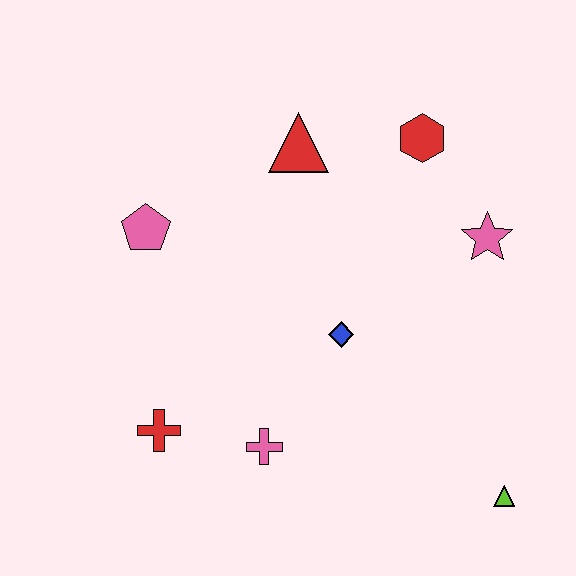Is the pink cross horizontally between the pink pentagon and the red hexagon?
Yes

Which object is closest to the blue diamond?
The pink cross is closest to the blue diamond.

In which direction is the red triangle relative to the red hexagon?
The red triangle is to the left of the red hexagon.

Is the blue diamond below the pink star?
Yes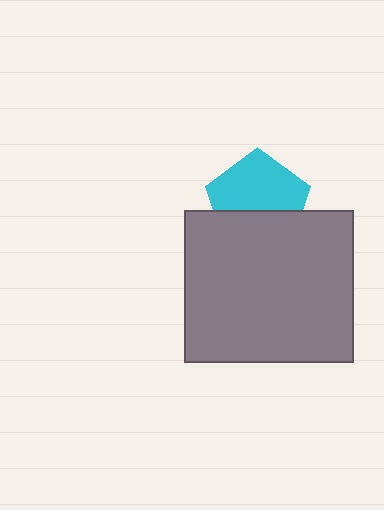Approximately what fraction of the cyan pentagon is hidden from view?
Roughly 41% of the cyan pentagon is hidden behind the gray rectangle.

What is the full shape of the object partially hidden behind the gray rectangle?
The partially hidden object is a cyan pentagon.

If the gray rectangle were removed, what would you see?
You would see the complete cyan pentagon.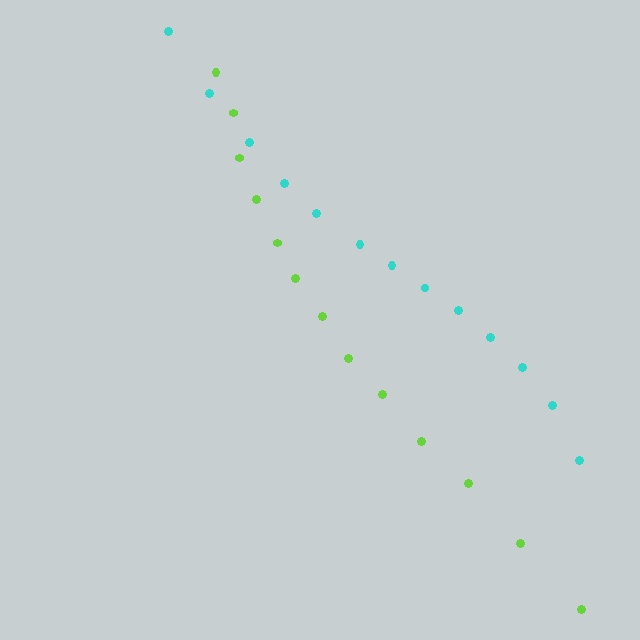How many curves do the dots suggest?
There are 2 distinct paths.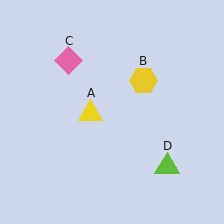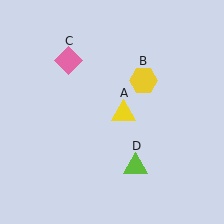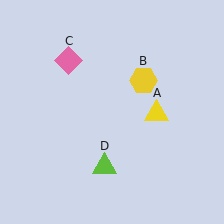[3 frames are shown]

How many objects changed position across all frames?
2 objects changed position: yellow triangle (object A), lime triangle (object D).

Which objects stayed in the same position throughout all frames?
Yellow hexagon (object B) and pink diamond (object C) remained stationary.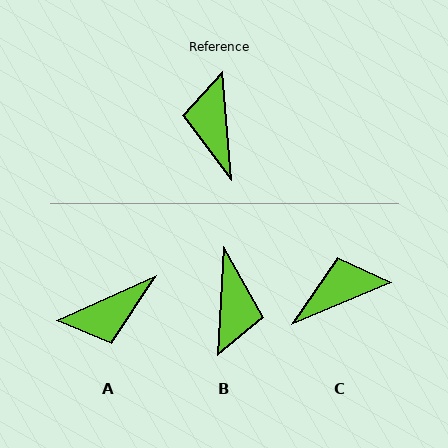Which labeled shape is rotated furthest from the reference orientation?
B, about 172 degrees away.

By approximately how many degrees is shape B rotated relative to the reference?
Approximately 172 degrees counter-clockwise.